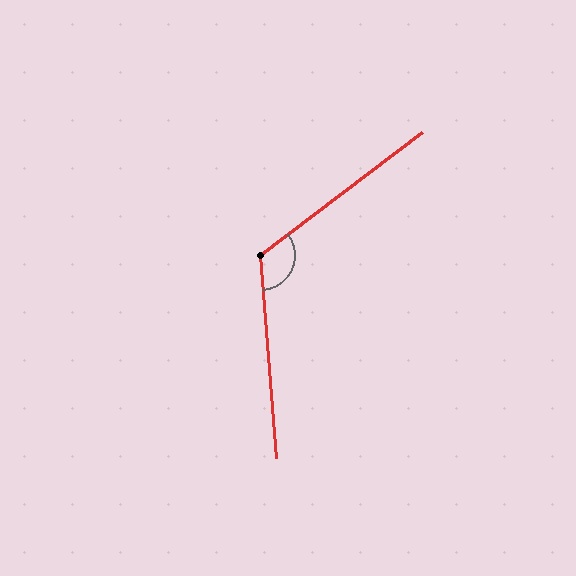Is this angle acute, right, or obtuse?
It is obtuse.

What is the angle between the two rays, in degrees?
Approximately 123 degrees.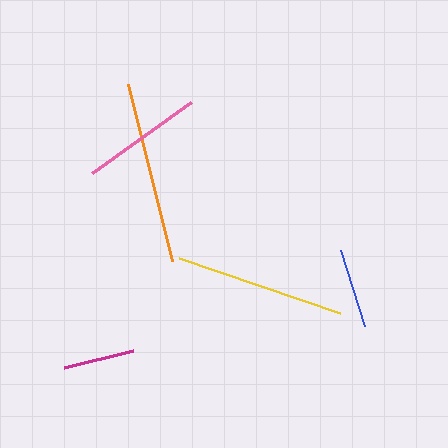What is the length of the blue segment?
The blue segment is approximately 80 pixels long.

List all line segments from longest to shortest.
From longest to shortest: orange, yellow, pink, blue, magenta.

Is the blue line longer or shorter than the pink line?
The pink line is longer than the blue line.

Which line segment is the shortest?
The magenta line is the shortest at approximately 71 pixels.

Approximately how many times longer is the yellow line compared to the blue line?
The yellow line is approximately 2.1 times the length of the blue line.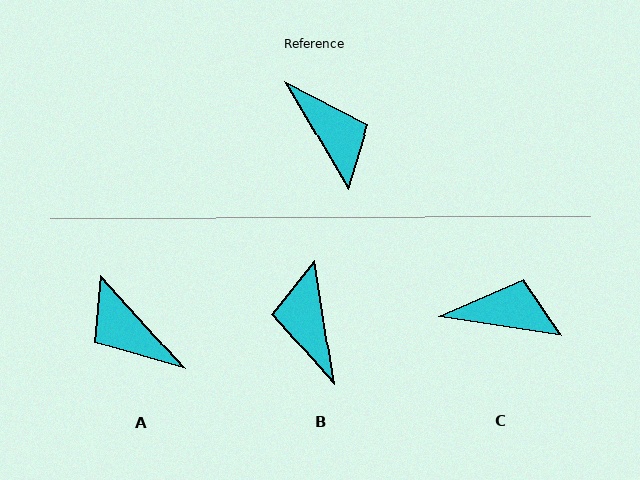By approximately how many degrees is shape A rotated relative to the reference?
Approximately 168 degrees clockwise.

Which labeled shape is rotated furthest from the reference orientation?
A, about 168 degrees away.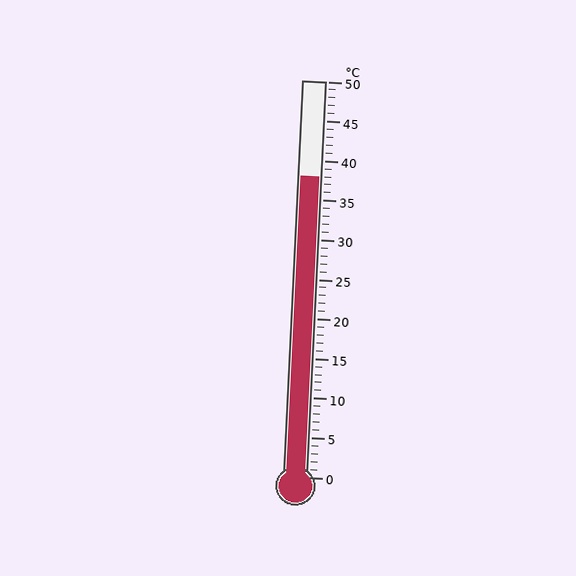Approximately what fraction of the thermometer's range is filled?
The thermometer is filled to approximately 75% of its range.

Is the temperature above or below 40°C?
The temperature is below 40°C.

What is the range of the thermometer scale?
The thermometer scale ranges from 0°C to 50°C.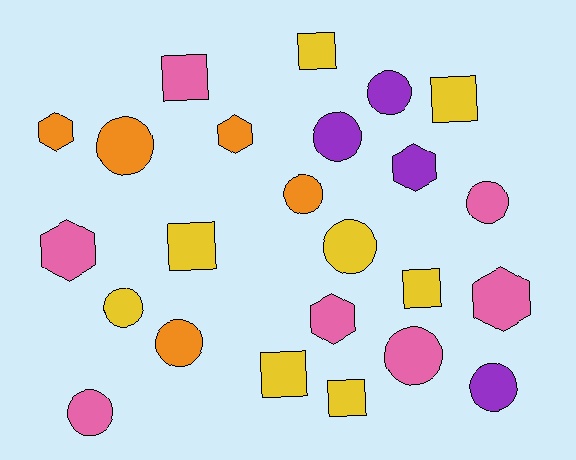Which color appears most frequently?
Yellow, with 8 objects.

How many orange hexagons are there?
There are 2 orange hexagons.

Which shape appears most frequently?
Circle, with 11 objects.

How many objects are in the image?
There are 24 objects.